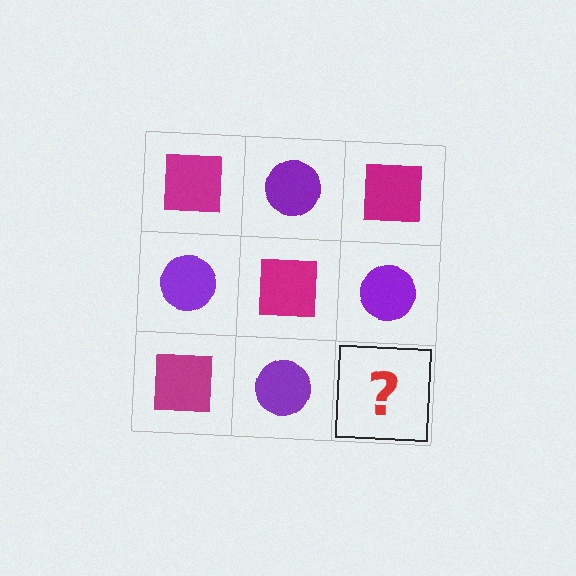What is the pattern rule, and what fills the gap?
The rule is that it alternates magenta square and purple circle in a checkerboard pattern. The gap should be filled with a magenta square.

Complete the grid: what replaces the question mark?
The question mark should be replaced with a magenta square.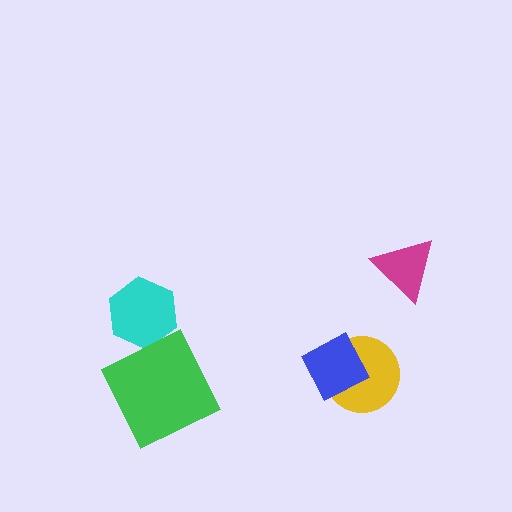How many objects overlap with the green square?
0 objects overlap with the green square.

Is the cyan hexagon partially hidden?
No, no other shape covers it.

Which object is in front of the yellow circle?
The blue square is in front of the yellow circle.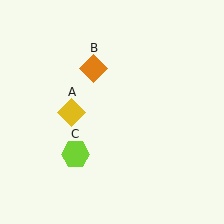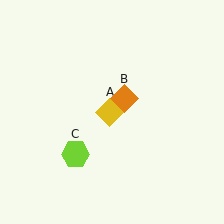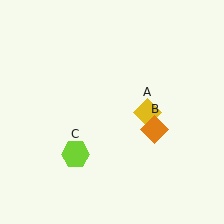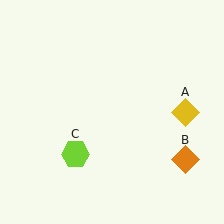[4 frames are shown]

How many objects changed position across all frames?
2 objects changed position: yellow diamond (object A), orange diamond (object B).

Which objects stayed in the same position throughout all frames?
Lime hexagon (object C) remained stationary.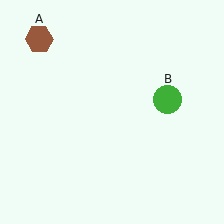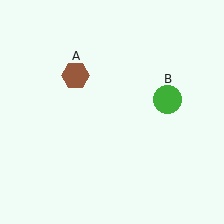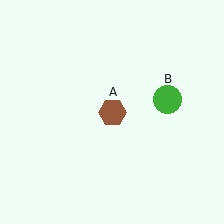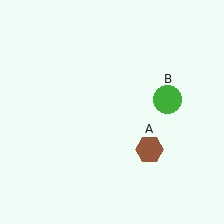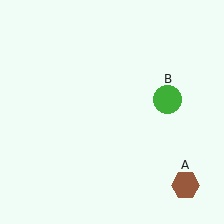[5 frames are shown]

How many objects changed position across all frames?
1 object changed position: brown hexagon (object A).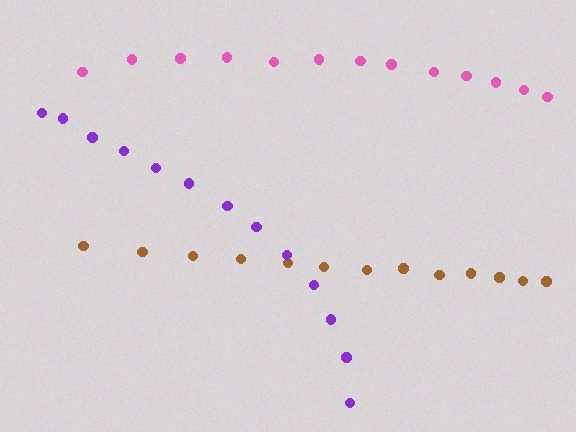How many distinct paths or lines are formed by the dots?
There are 3 distinct paths.